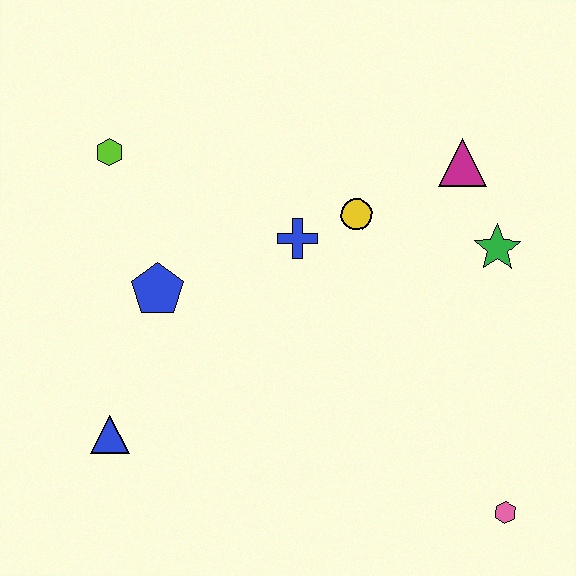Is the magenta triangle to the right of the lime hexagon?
Yes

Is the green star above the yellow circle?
No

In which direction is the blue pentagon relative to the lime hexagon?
The blue pentagon is below the lime hexagon.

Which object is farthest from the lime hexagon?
The pink hexagon is farthest from the lime hexagon.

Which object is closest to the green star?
The magenta triangle is closest to the green star.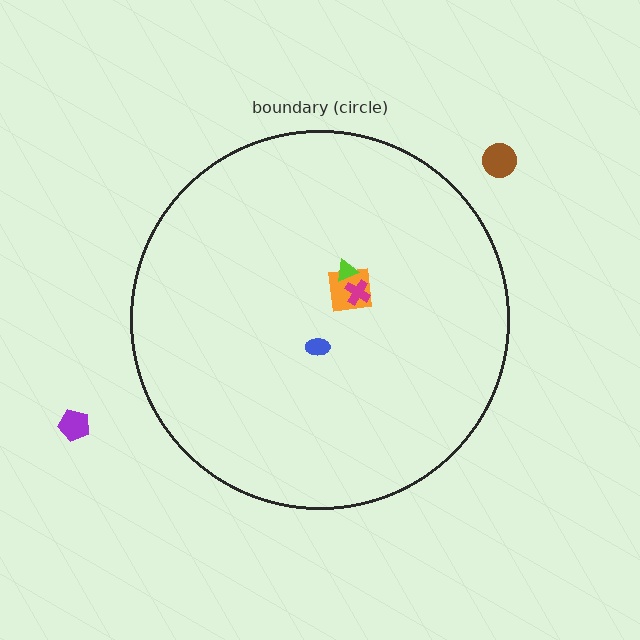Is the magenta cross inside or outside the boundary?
Inside.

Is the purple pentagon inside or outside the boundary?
Outside.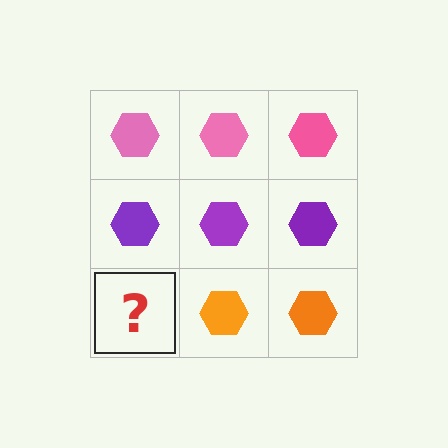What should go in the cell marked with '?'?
The missing cell should contain an orange hexagon.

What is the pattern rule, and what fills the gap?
The rule is that each row has a consistent color. The gap should be filled with an orange hexagon.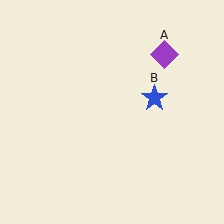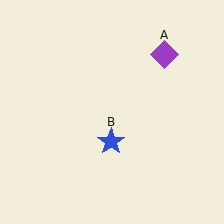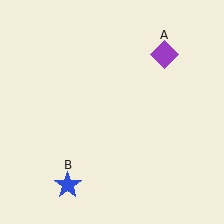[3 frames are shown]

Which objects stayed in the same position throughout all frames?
Purple diamond (object A) remained stationary.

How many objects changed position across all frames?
1 object changed position: blue star (object B).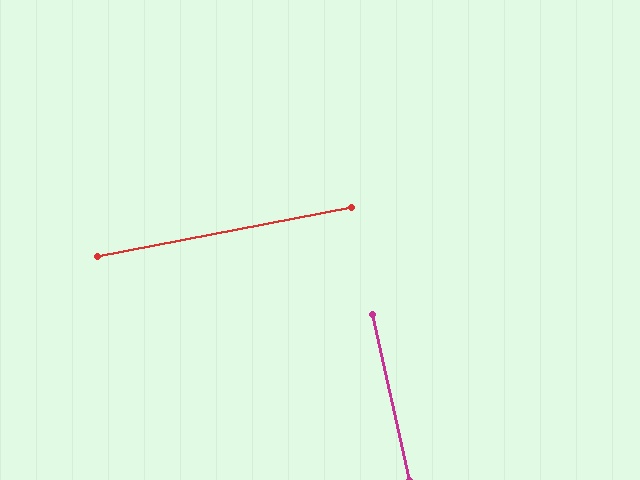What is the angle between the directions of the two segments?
Approximately 88 degrees.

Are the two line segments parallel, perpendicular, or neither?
Perpendicular — they meet at approximately 88°.